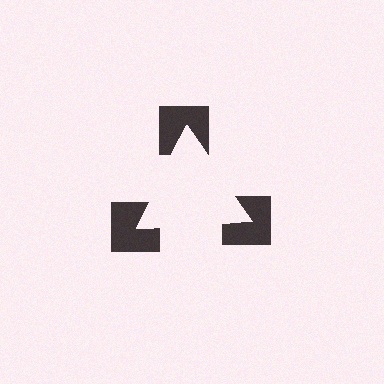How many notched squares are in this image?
There are 3 — one at each vertex of the illusory triangle.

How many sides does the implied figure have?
3 sides.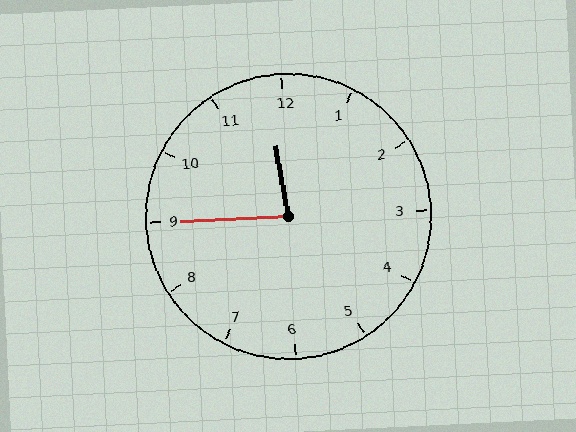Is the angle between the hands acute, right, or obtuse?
It is acute.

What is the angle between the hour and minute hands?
Approximately 82 degrees.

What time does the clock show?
11:45.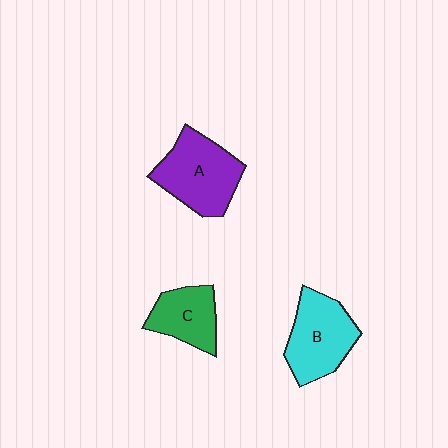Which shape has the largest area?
Shape A (purple).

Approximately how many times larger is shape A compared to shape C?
Approximately 1.5 times.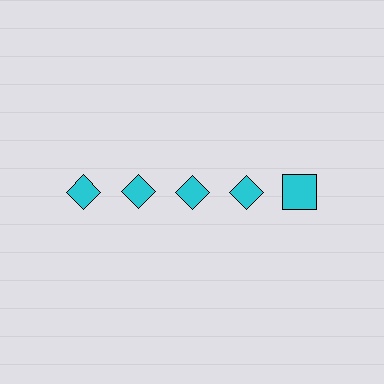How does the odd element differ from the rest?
It has a different shape: square instead of diamond.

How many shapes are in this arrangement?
There are 5 shapes arranged in a grid pattern.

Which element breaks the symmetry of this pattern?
The cyan square in the top row, rightmost column breaks the symmetry. All other shapes are cyan diamonds.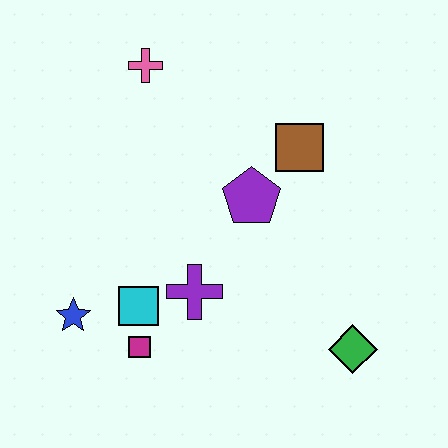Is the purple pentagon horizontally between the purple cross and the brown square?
Yes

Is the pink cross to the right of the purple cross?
No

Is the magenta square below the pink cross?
Yes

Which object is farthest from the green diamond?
The pink cross is farthest from the green diamond.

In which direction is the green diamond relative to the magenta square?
The green diamond is to the right of the magenta square.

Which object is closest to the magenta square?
The cyan square is closest to the magenta square.